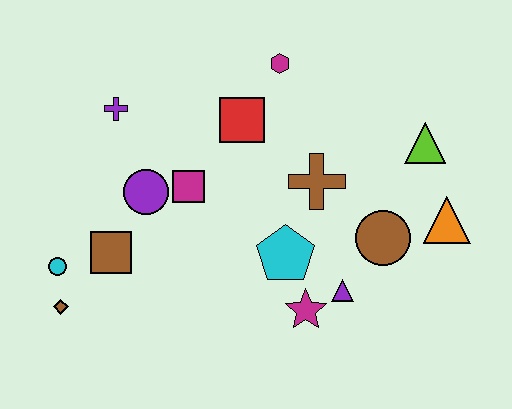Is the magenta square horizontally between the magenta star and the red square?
No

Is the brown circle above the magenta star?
Yes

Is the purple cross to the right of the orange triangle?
No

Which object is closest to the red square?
The magenta hexagon is closest to the red square.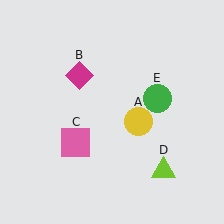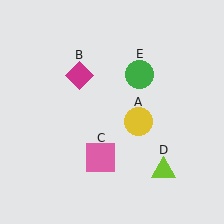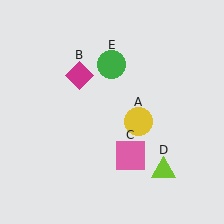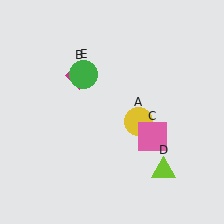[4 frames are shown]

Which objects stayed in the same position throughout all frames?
Yellow circle (object A) and magenta diamond (object B) and lime triangle (object D) remained stationary.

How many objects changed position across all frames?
2 objects changed position: pink square (object C), green circle (object E).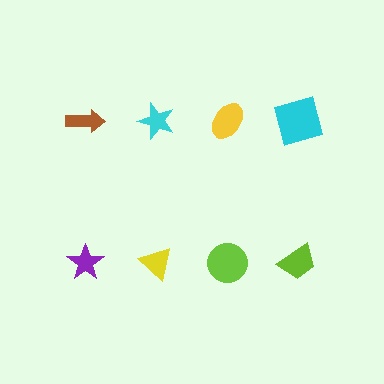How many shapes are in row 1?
4 shapes.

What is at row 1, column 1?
A brown arrow.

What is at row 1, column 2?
A cyan star.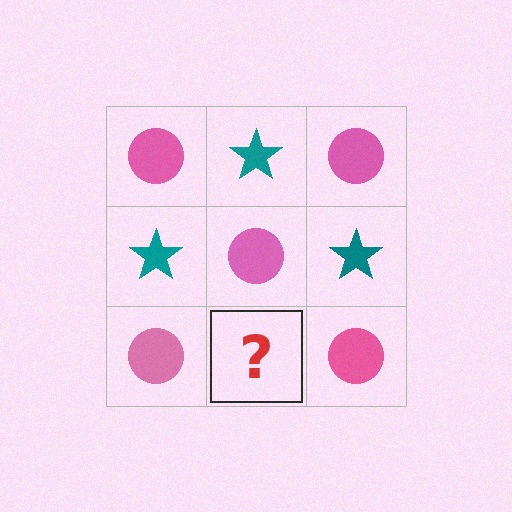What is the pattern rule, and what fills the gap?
The rule is that it alternates pink circle and teal star in a checkerboard pattern. The gap should be filled with a teal star.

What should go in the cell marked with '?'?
The missing cell should contain a teal star.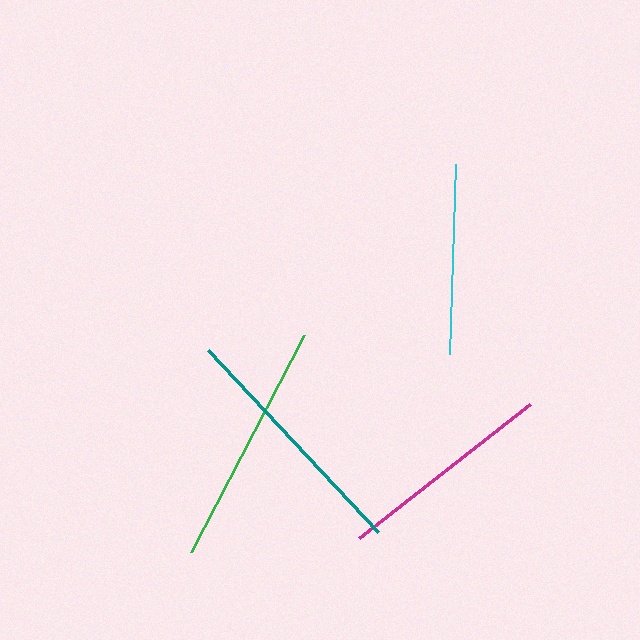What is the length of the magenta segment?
The magenta segment is approximately 217 pixels long.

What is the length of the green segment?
The green segment is approximately 244 pixels long.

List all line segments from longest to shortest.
From longest to shortest: teal, green, magenta, cyan.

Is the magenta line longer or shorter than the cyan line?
The magenta line is longer than the cyan line.